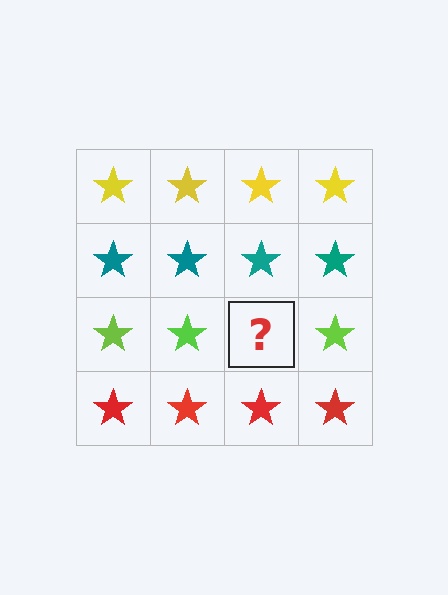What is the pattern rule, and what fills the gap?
The rule is that each row has a consistent color. The gap should be filled with a lime star.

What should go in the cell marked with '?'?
The missing cell should contain a lime star.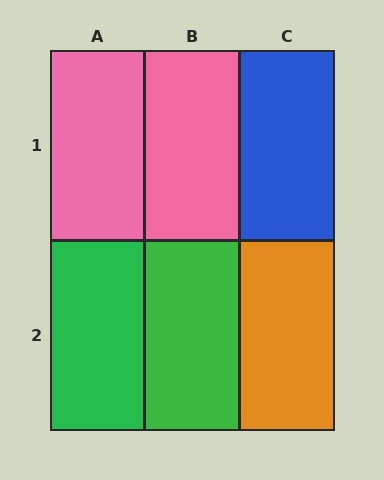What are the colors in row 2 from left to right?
Green, green, orange.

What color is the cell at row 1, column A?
Pink.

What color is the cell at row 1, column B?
Pink.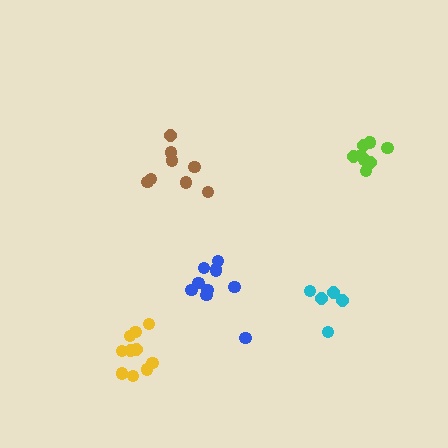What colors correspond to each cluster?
The clusters are colored: brown, cyan, yellow, blue, lime.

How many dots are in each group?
Group 1: 8 dots, Group 2: 5 dots, Group 3: 10 dots, Group 4: 10 dots, Group 5: 10 dots (43 total).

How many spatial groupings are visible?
There are 5 spatial groupings.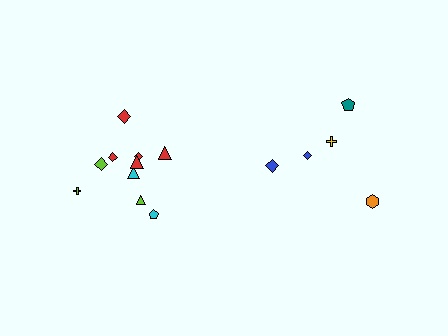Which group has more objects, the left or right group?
The left group.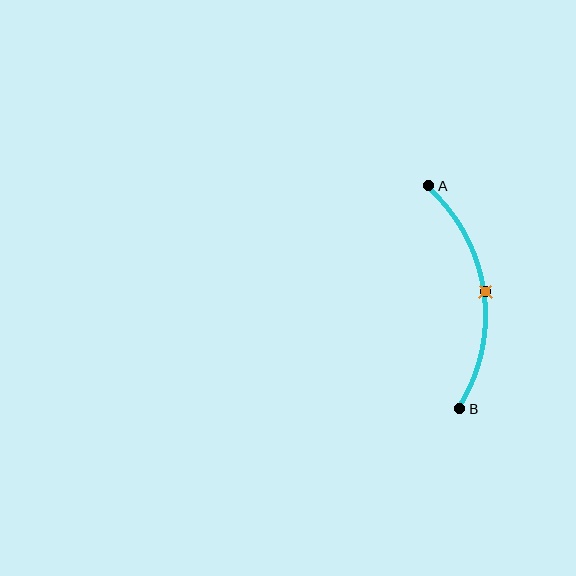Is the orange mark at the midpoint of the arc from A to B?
Yes. The orange mark lies on the arc at equal arc-length from both A and B — it is the arc midpoint.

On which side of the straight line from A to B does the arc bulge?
The arc bulges to the right of the straight line connecting A and B.